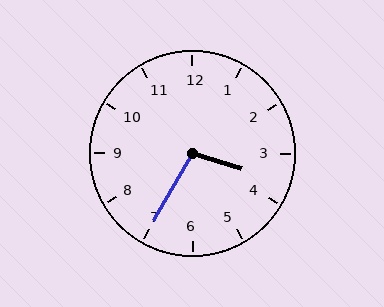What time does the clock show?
3:35.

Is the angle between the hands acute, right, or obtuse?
It is obtuse.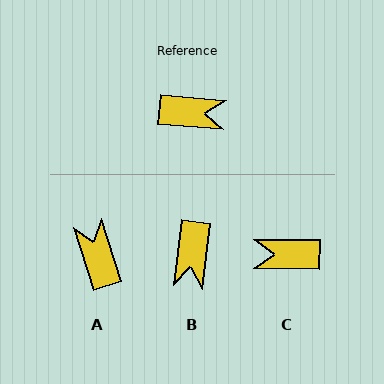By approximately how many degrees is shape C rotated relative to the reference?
Approximately 176 degrees clockwise.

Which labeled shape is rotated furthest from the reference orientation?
C, about 176 degrees away.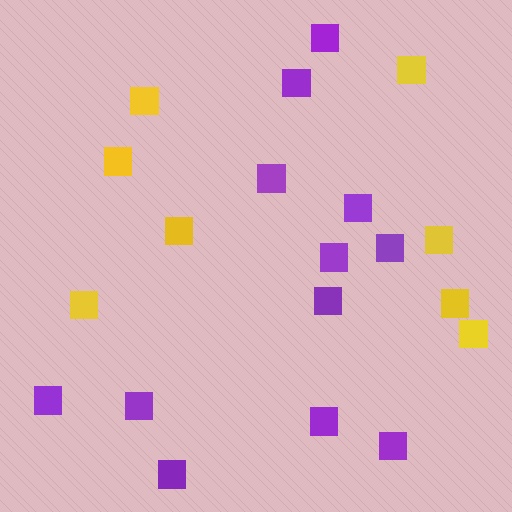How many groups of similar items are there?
There are 2 groups: one group of purple squares (12) and one group of yellow squares (8).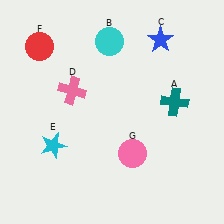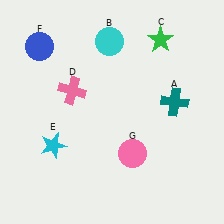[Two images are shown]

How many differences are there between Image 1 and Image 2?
There are 2 differences between the two images.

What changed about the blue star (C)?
In Image 1, C is blue. In Image 2, it changed to green.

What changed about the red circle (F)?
In Image 1, F is red. In Image 2, it changed to blue.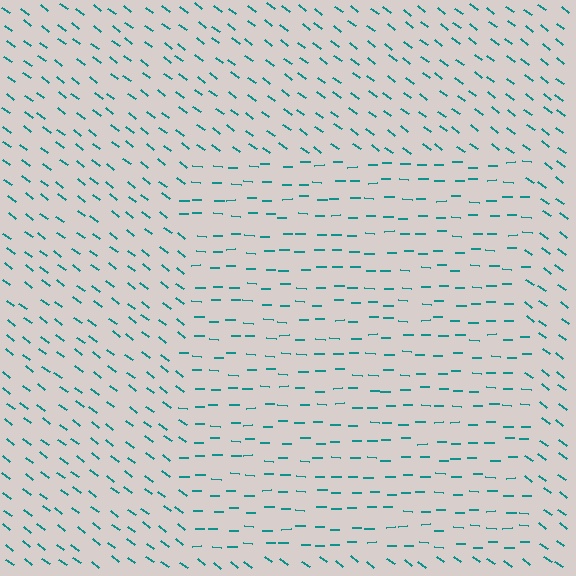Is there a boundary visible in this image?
Yes, there is a texture boundary formed by a change in line orientation.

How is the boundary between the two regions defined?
The boundary is defined purely by a change in line orientation (approximately 36 degrees difference). All lines are the same color and thickness.